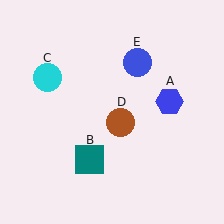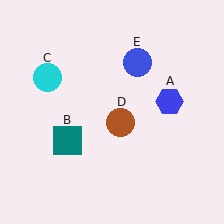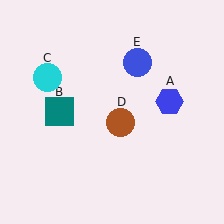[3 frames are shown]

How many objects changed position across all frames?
1 object changed position: teal square (object B).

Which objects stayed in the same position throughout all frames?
Blue hexagon (object A) and cyan circle (object C) and brown circle (object D) and blue circle (object E) remained stationary.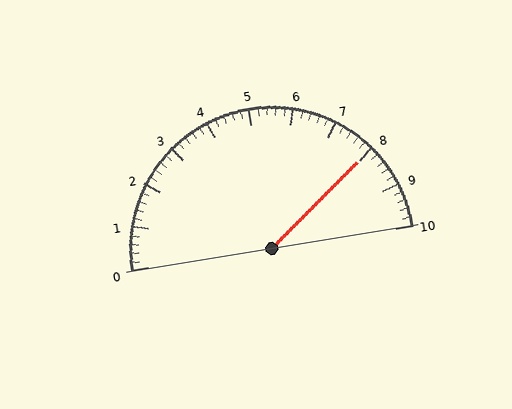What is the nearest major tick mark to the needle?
The nearest major tick mark is 8.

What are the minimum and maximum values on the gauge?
The gauge ranges from 0 to 10.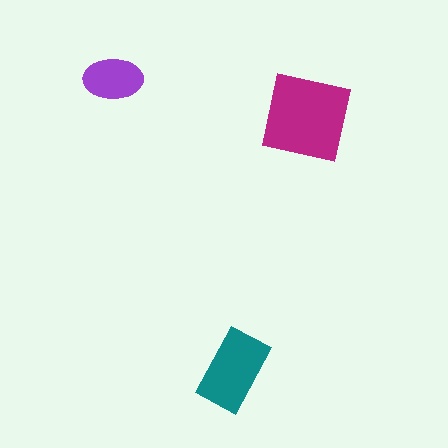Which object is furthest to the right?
The magenta square is rightmost.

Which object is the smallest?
The purple ellipse.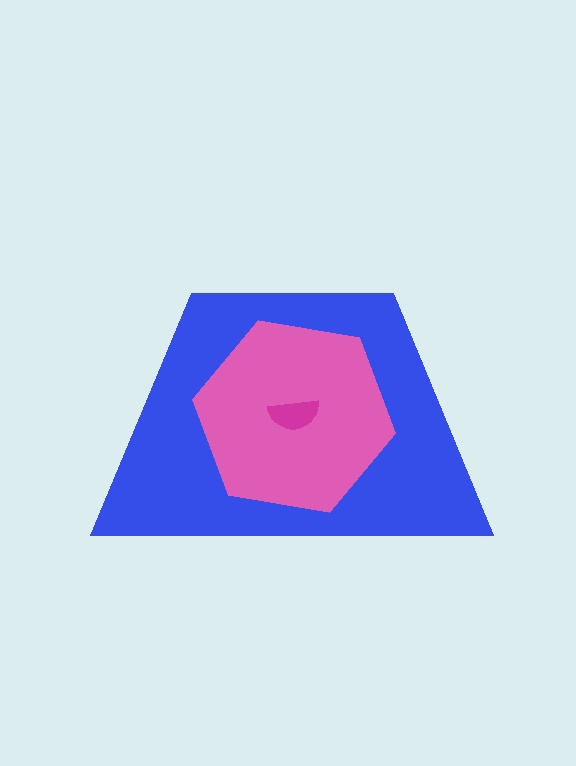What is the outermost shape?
The blue trapezoid.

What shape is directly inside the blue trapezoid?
The pink hexagon.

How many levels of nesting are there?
3.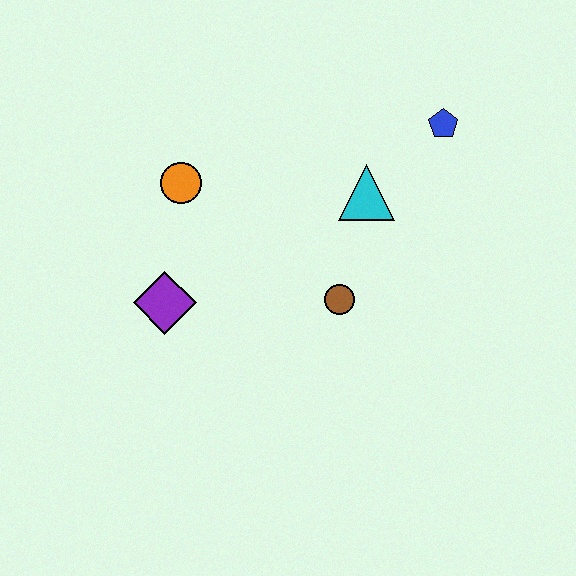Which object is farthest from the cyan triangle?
The purple diamond is farthest from the cyan triangle.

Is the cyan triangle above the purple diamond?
Yes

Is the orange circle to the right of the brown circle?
No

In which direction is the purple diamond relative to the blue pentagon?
The purple diamond is to the left of the blue pentagon.